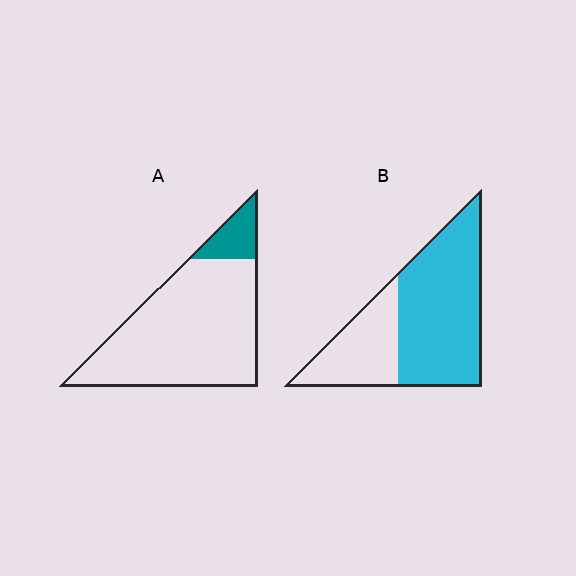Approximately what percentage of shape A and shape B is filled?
A is approximately 15% and B is approximately 65%.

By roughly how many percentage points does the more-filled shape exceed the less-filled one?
By roughly 55 percentage points (B over A).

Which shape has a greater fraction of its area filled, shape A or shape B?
Shape B.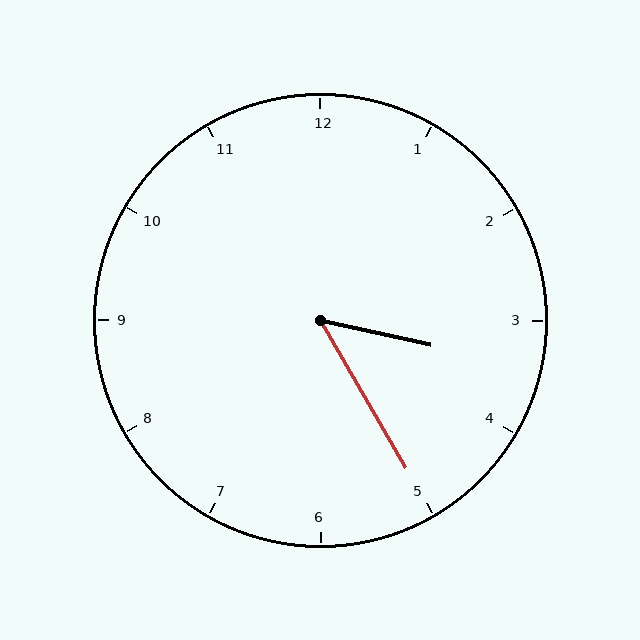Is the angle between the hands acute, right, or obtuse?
It is acute.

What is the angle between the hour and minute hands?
Approximately 48 degrees.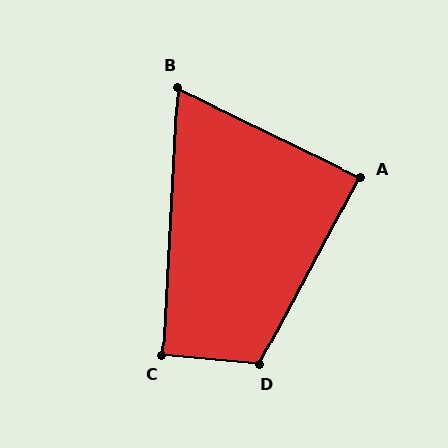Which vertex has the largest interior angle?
D, at approximately 113 degrees.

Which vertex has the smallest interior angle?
B, at approximately 67 degrees.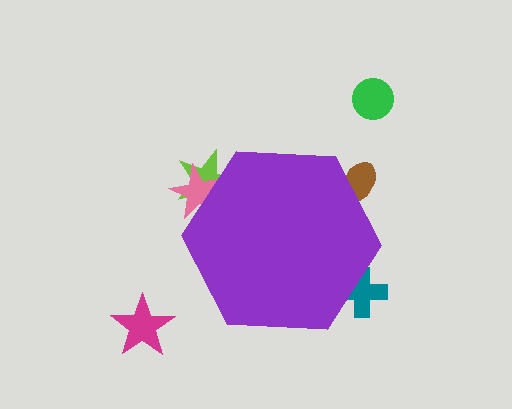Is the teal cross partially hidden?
Yes, the teal cross is partially hidden behind the purple hexagon.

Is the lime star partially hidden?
Yes, the lime star is partially hidden behind the purple hexagon.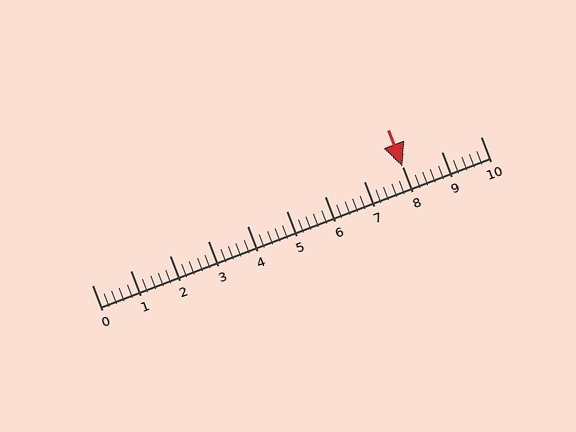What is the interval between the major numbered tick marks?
The major tick marks are spaced 1 units apart.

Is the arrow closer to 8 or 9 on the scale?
The arrow is closer to 8.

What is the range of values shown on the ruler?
The ruler shows values from 0 to 10.